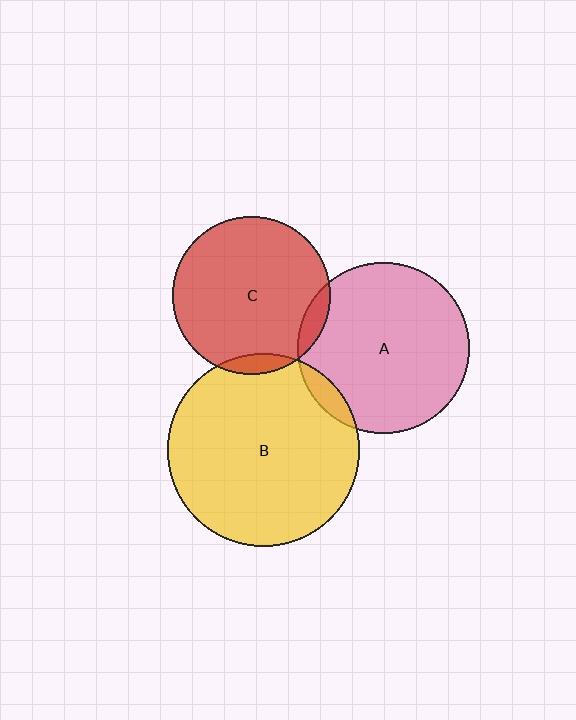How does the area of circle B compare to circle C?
Approximately 1.5 times.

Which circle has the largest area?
Circle B (yellow).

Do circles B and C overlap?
Yes.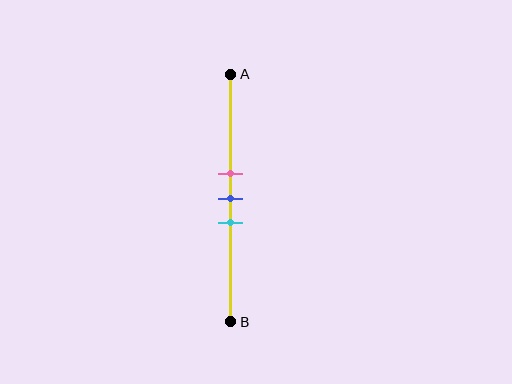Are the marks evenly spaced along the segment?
Yes, the marks are approximately evenly spaced.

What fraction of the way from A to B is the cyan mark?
The cyan mark is approximately 60% (0.6) of the way from A to B.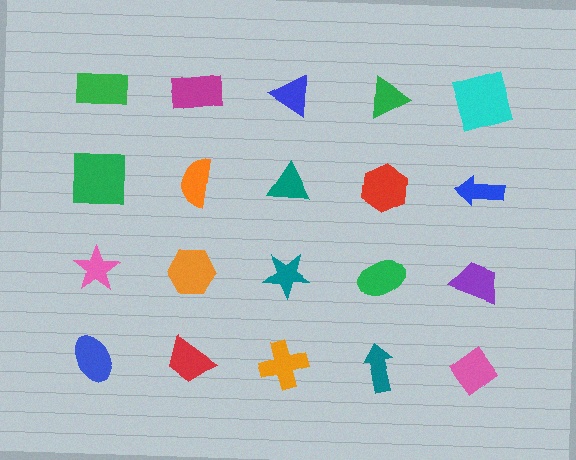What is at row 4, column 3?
An orange cross.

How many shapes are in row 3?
5 shapes.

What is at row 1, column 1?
A green rectangle.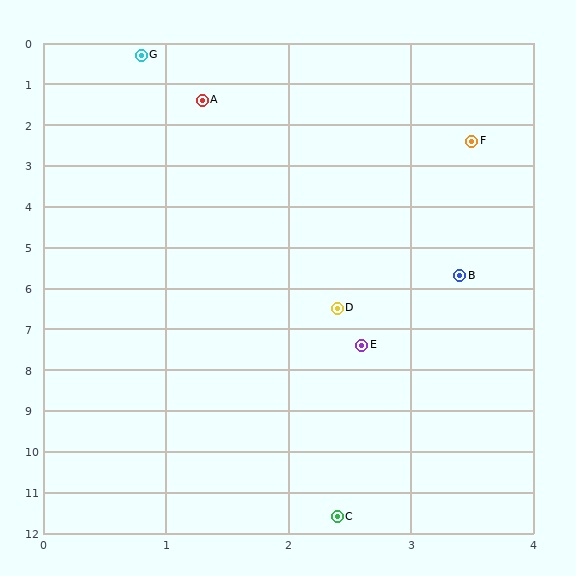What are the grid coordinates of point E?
Point E is at approximately (2.6, 7.4).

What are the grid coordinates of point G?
Point G is at approximately (0.8, 0.3).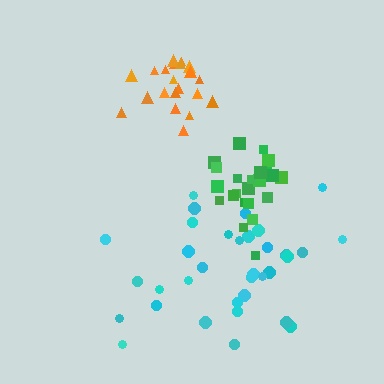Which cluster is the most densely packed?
Green.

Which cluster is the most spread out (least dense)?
Cyan.